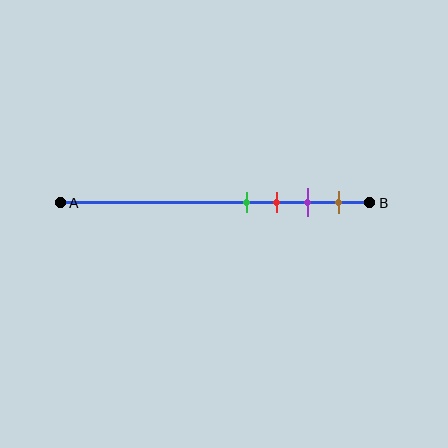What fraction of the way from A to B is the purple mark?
The purple mark is approximately 80% (0.8) of the way from A to B.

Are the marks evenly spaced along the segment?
Yes, the marks are approximately evenly spaced.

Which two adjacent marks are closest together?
The green and red marks are the closest adjacent pair.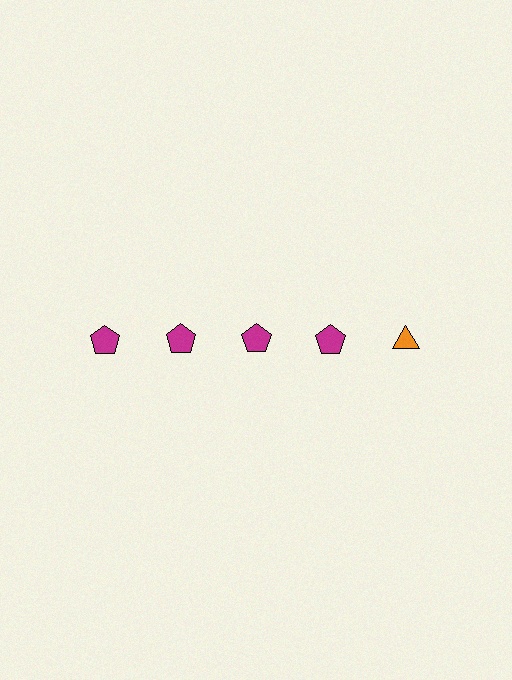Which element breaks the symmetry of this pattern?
The orange triangle in the top row, rightmost column breaks the symmetry. All other shapes are magenta pentagons.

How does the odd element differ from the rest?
It differs in both color (orange instead of magenta) and shape (triangle instead of pentagon).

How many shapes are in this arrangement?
There are 5 shapes arranged in a grid pattern.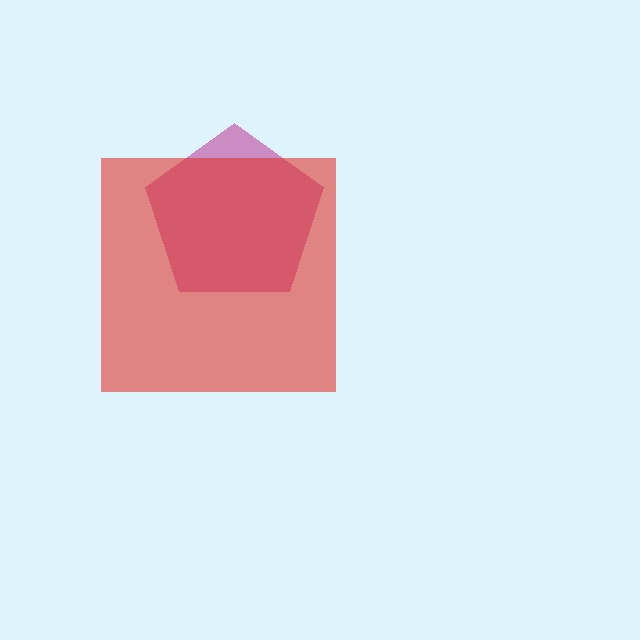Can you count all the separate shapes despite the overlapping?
Yes, there are 2 separate shapes.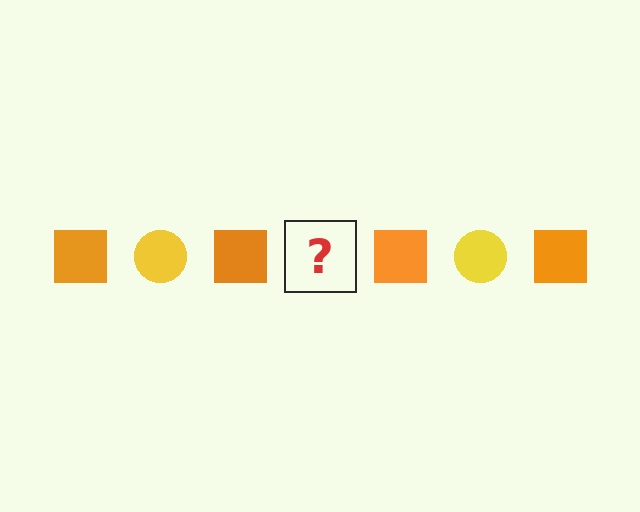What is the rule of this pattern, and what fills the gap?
The rule is that the pattern alternates between orange square and yellow circle. The gap should be filled with a yellow circle.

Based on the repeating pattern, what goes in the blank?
The blank should be a yellow circle.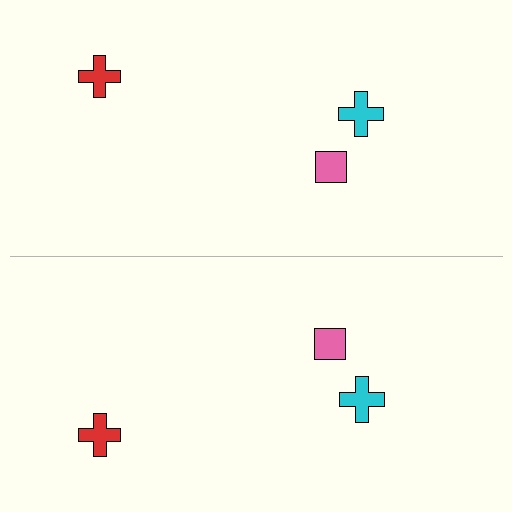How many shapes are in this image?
There are 6 shapes in this image.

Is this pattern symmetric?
Yes, this pattern has bilateral (reflection) symmetry.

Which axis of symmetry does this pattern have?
The pattern has a horizontal axis of symmetry running through the center of the image.